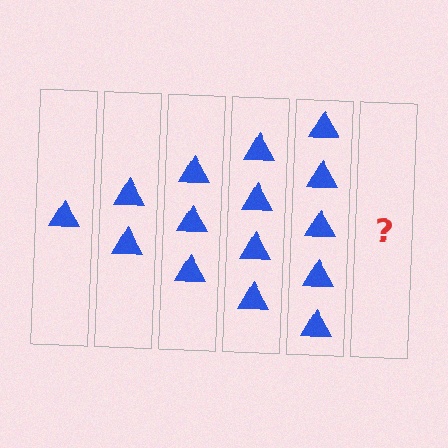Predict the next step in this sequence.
The next step is 6 triangles.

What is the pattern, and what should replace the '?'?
The pattern is that each step adds one more triangle. The '?' should be 6 triangles.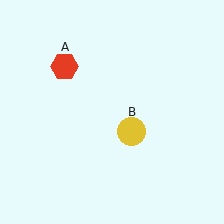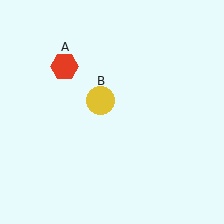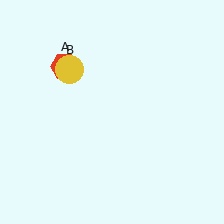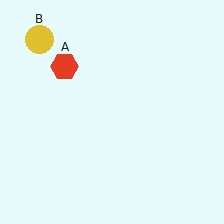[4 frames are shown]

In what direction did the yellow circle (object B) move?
The yellow circle (object B) moved up and to the left.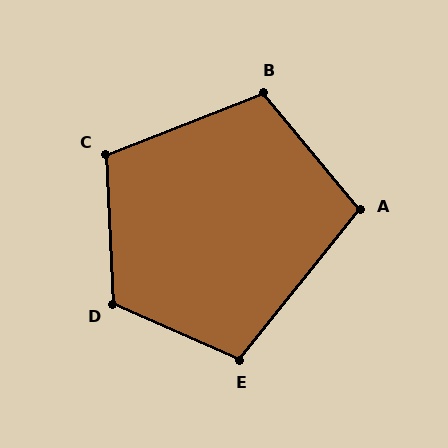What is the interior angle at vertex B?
Approximately 108 degrees (obtuse).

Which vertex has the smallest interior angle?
A, at approximately 101 degrees.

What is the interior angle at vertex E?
Approximately 105 degrees (obtuse).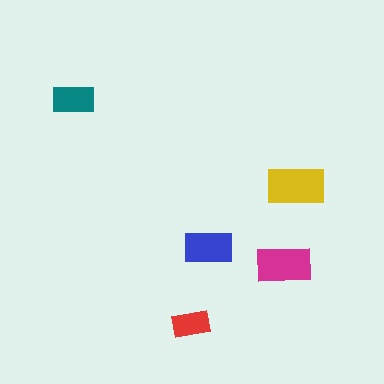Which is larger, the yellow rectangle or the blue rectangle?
The yellow one.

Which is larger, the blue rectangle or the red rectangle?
The blue one.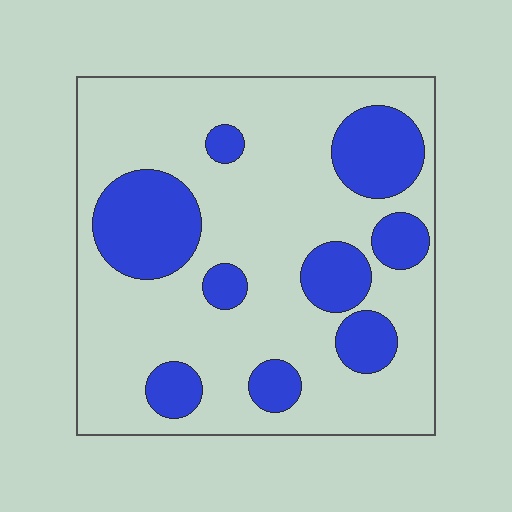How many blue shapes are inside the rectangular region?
9.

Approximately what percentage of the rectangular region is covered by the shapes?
Approximately 25%.